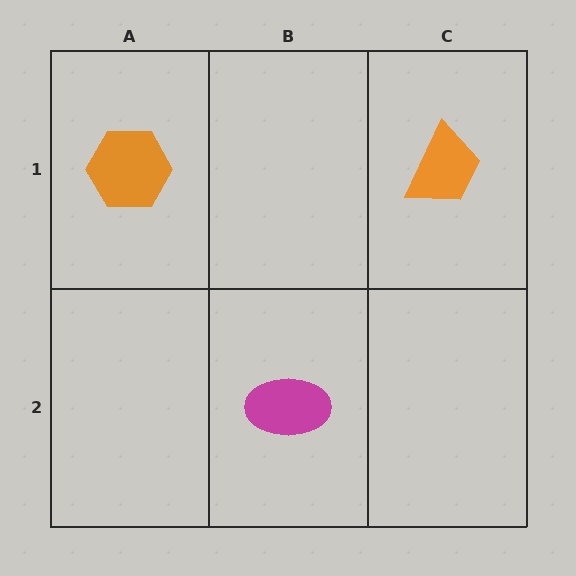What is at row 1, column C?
An orange trapezoid.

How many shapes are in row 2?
1 shape.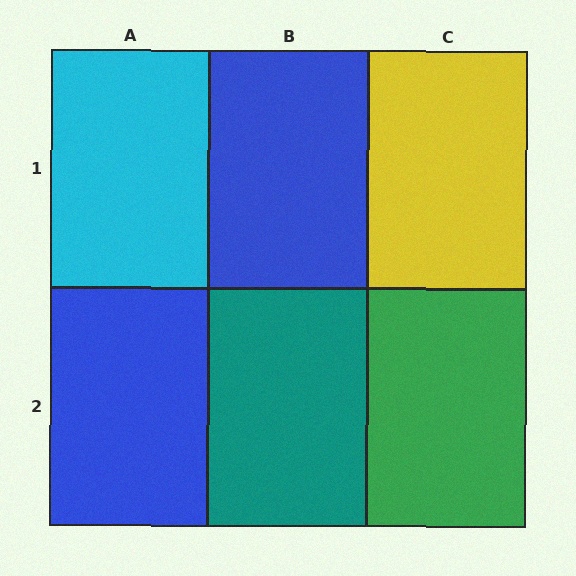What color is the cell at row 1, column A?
Cyan.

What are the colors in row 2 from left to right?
Blue, teal, green.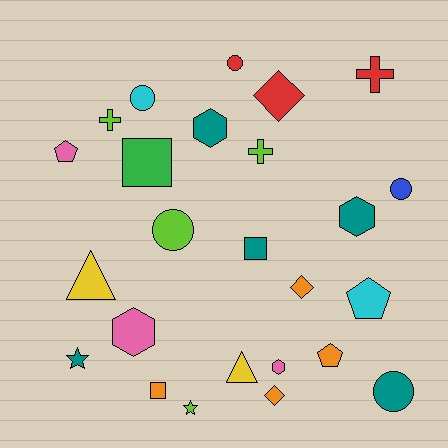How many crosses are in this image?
There are 3 crosses.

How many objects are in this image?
There are 25 objects.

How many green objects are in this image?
There is 1 green object.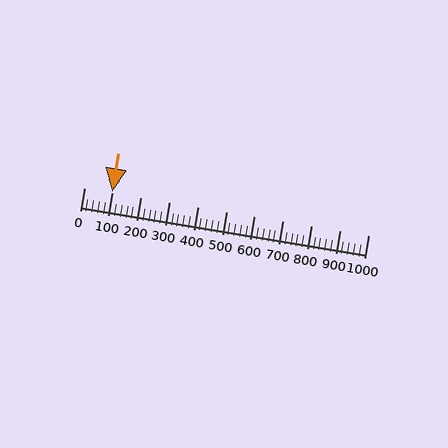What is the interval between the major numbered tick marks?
The major tick marks are spaced 100 units apart.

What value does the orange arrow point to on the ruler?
The orange arrow points to approximately 100.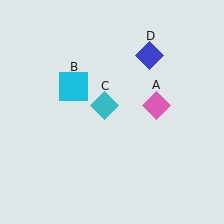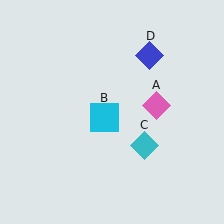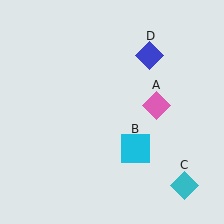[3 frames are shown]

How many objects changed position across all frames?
2 objects changed position: cyan square (object B), cyan diamond (object C).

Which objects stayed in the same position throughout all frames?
Pink diamond (object A) and blue diamond (object D) remained stationary.